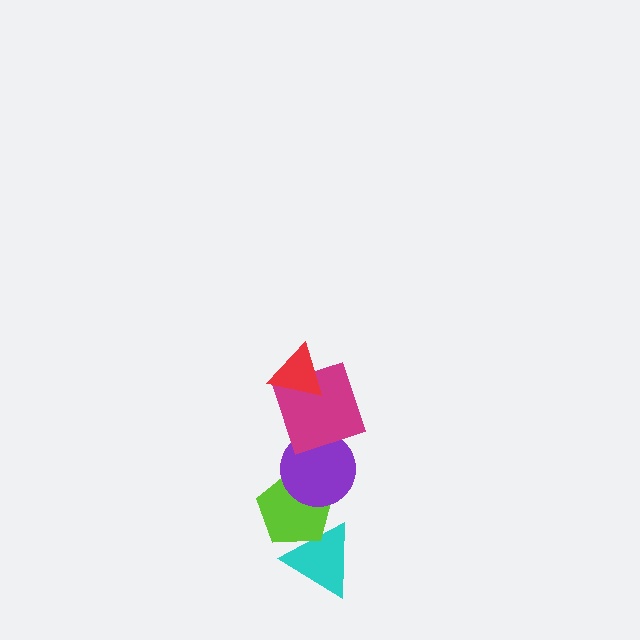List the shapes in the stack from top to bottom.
From top to bottom: the red triangle, the magenta square, the purple circle, the lime pentagon, the cyan triangle.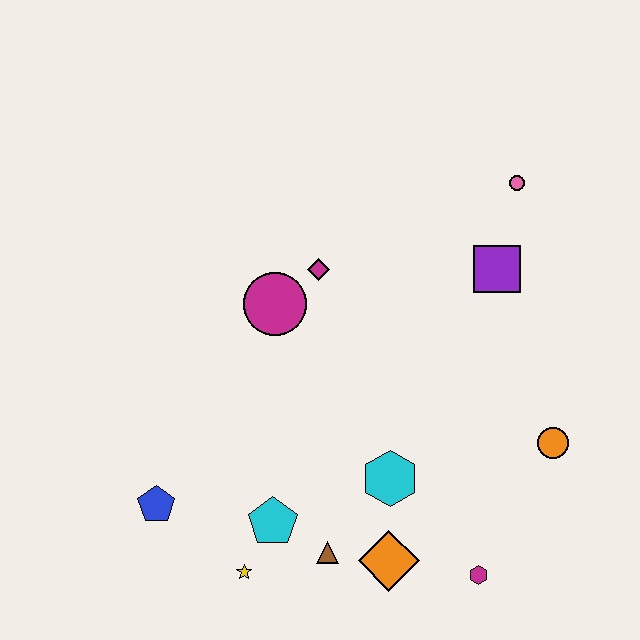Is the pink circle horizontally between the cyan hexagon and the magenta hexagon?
No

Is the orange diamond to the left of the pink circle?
Yes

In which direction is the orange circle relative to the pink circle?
The orange circle is below the pink circle.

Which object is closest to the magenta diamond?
The magenta circle is closest to the magenta diamond.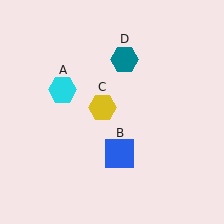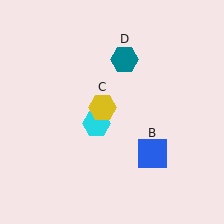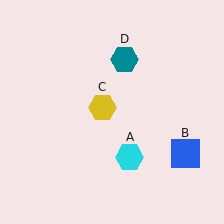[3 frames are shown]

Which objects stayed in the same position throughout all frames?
Yellow hexagon (object C) and teal hexagon (object D) remained stationary.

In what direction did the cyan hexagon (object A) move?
The cyan hexagon (object A) moved down and to the right.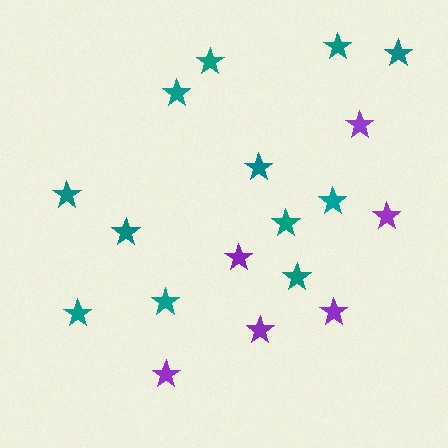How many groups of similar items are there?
There are 2 groups: one group of teal stars (12) and one group of purple stars (6).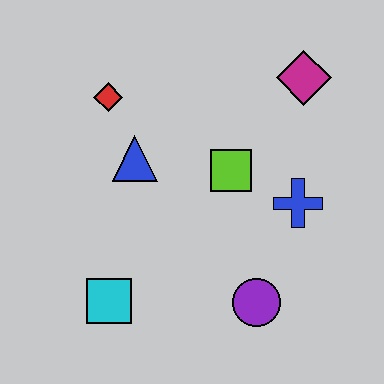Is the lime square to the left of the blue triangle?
No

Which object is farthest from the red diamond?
The purple circle is farthest from the red diamond.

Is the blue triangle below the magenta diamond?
Yes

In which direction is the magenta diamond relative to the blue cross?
The magenta diamond is above the blue cross.